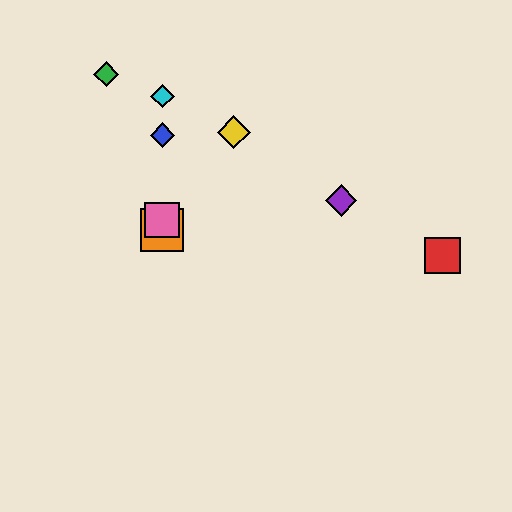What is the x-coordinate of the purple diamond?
The purple diamond is at x≈341.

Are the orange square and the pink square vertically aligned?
Yes, both are at x≈162.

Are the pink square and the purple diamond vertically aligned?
No, the pink square is at x≈162 and the purple diamond is at x≈341.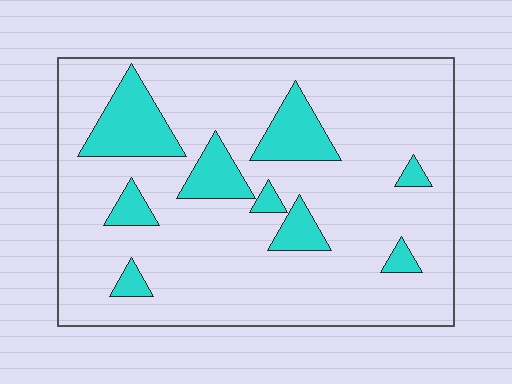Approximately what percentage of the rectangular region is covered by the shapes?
Approximately 15%.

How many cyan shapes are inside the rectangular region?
9.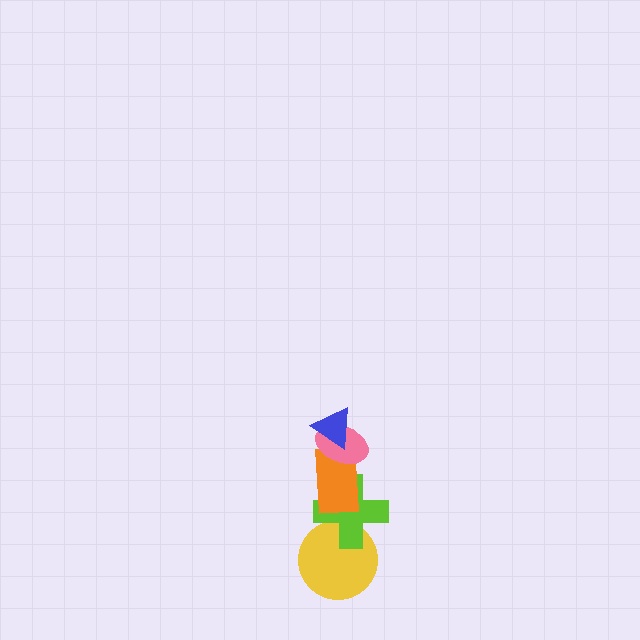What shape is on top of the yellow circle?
The lime cross is on top of the yellow circle.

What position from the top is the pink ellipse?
The pink ellipse is 2nd from the top.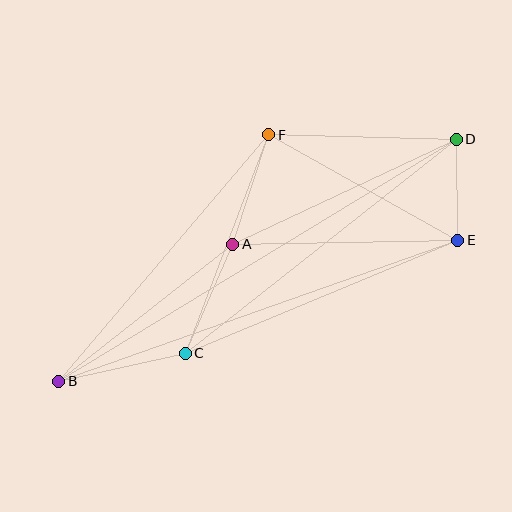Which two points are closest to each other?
Points D and E are closest to each other.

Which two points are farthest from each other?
Points B and D are farthest from each other.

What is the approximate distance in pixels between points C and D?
The distance between C and D is approximately 346 pixels.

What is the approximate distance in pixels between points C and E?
The distance between C and E is approximately 295 pixels.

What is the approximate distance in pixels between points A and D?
The distance between A and D is approximately 247 pixels.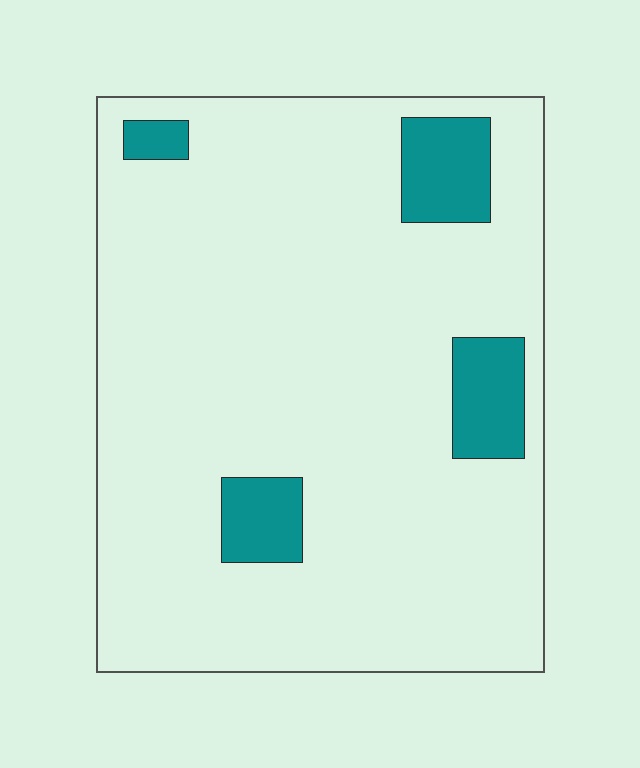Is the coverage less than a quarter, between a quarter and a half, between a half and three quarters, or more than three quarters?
Less than a quarter.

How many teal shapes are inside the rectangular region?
4.